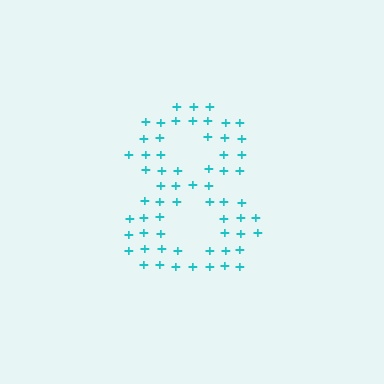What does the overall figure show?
The overall figure shows the digit 8.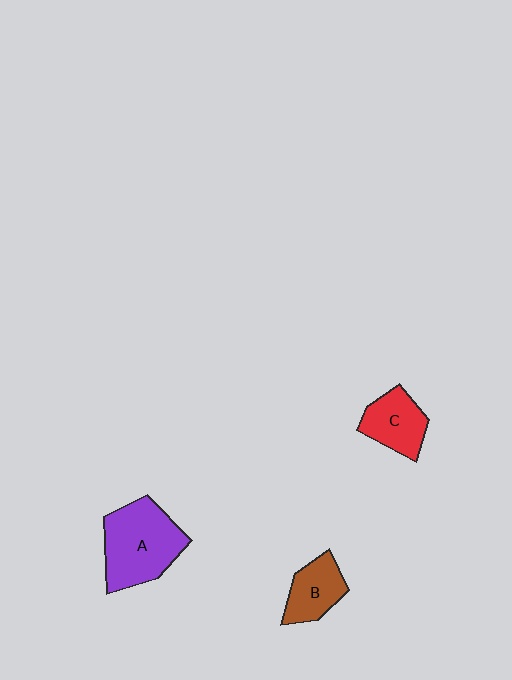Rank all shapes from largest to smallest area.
From largest to smallest: A (purple), C (red), B (brown).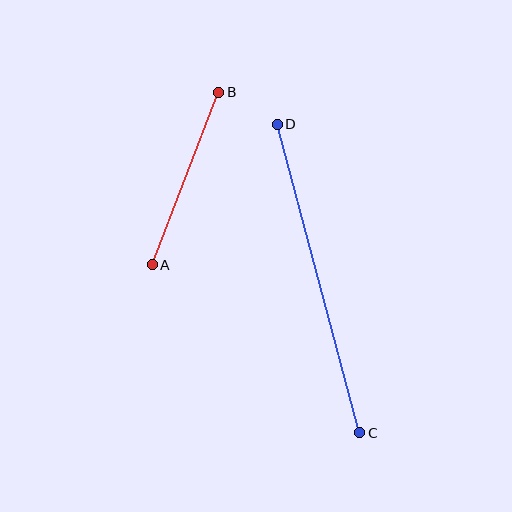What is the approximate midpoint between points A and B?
The midpoint is at approximately (185, 179) pixels.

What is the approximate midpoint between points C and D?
The midpoint is at approximately (318, 279) pixels.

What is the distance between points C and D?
The distance is approximately 319 pixels.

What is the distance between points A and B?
The distance is approximately 185 pixels.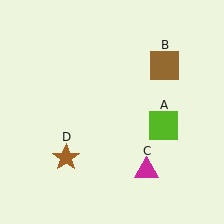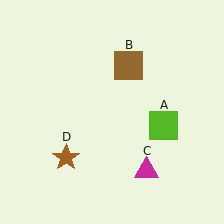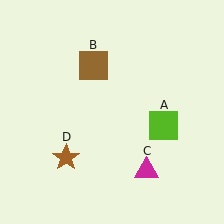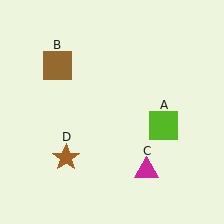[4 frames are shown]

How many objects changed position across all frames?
1 object changed position: brown square (object B).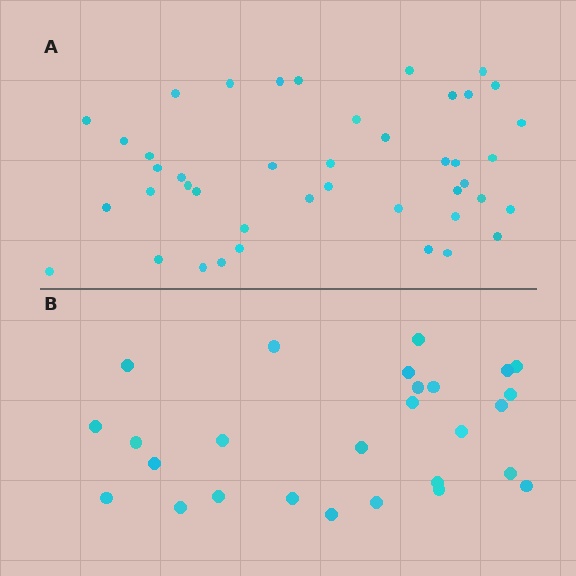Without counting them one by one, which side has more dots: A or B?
Region A (the top region) has more dots.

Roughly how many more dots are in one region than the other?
Region A has approximately 15 more dots than region B.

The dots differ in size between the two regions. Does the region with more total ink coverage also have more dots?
No. Region B has more total ink coverage because its dots are larger, but region A actually contains more individual dots. Total area can be misleading — the number of items is what matters here.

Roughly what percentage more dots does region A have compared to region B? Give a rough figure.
About 60% more.